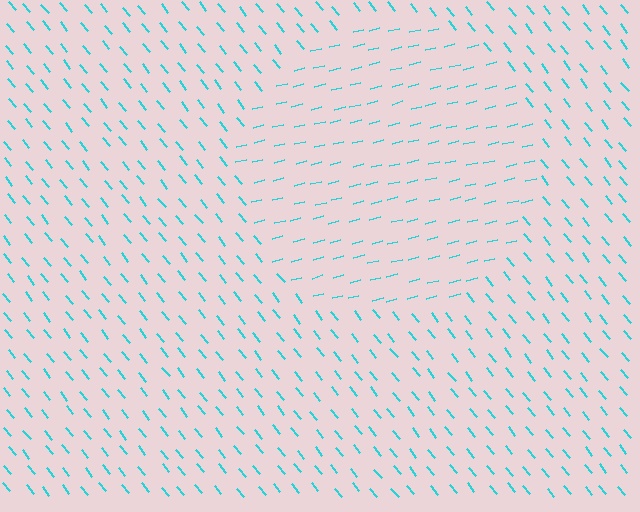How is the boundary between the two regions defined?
The boundary is defined purely by a change in line orientation (approximately 65 degrees difference). All lines are the same color and thickness.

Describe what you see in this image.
The image is filled with small cyan line segments. A circle region in the image has lines oriented differently from the surrounding lines, creating a visible texture boundary.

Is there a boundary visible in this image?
Yes, there is a texture boundary formed by a change in line orientation.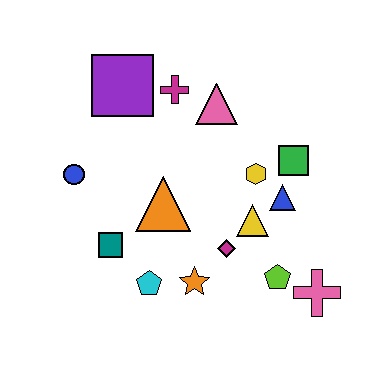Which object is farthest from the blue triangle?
The blue circle is farthest from the blue triangle.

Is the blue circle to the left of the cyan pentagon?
Yes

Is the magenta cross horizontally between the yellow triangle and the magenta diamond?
No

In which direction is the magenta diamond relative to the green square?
The magenta diamond is below the green square.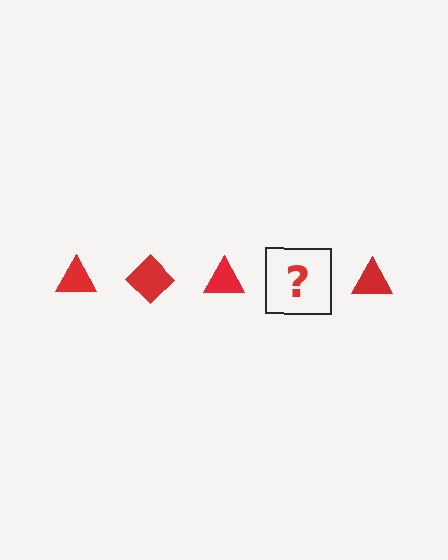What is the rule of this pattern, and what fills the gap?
The rule is that the pattern cycles through triangle, diamond shapes in red. The gap should be filled with a red diamond.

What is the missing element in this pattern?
The missing element is a red diamond.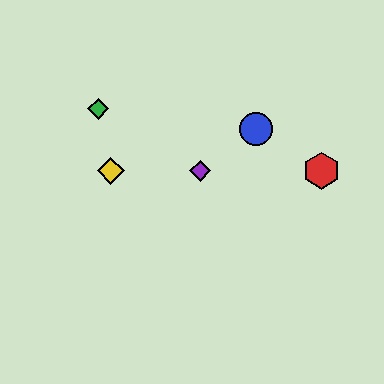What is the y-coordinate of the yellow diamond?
The yellow diamond is at y≈171.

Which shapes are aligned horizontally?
The red hexagon, the yellow diamond, the purple diamond are aligned horizontally.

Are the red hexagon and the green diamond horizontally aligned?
No, the red hexagon is at y≈171 and the green diamond is at y≈109.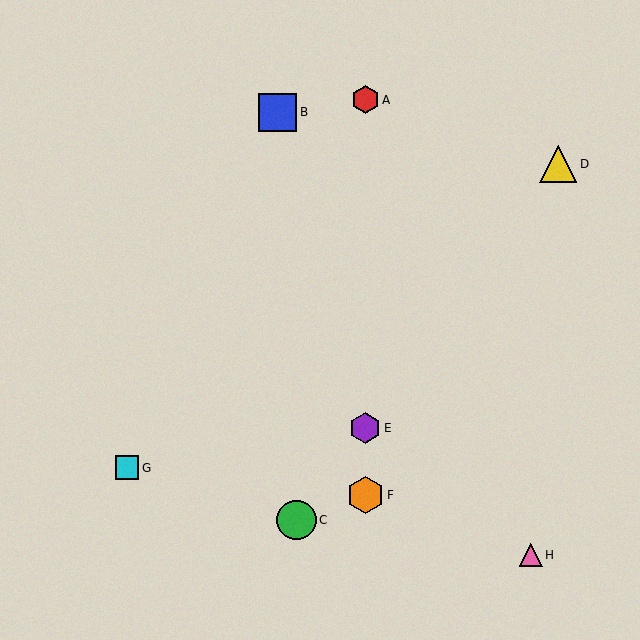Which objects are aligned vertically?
Objects A, E, F are aligned vertically.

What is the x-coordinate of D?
Object D is at x≈558.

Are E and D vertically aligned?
No, E is at x≈365 and D is at x≈558.